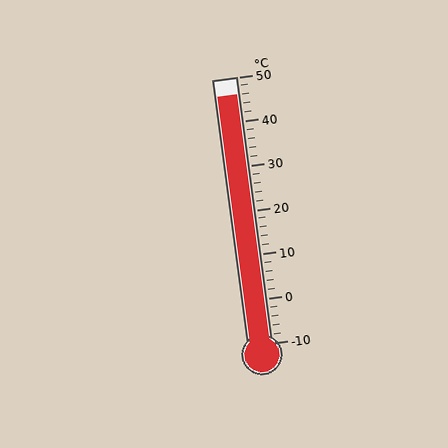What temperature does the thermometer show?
The thermometer shows approximately 46°C.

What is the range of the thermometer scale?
The thermometer scale ranges from -10°C to 50°C.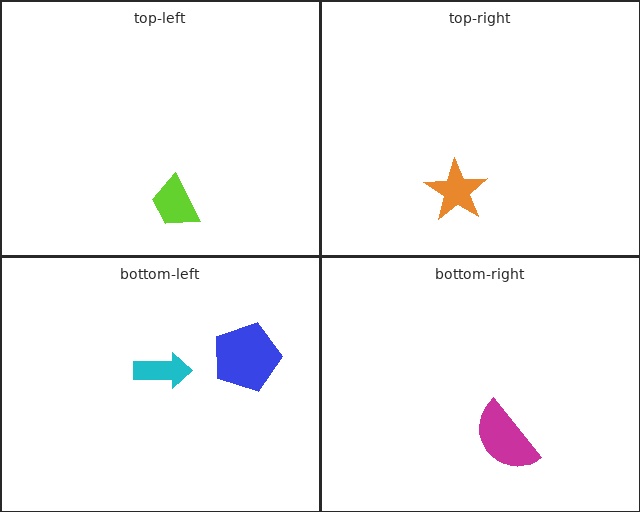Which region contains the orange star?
The top-right region.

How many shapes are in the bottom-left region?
2.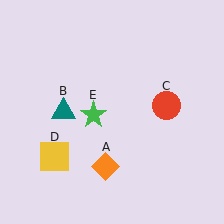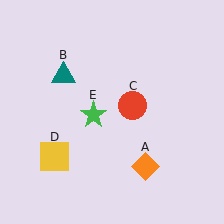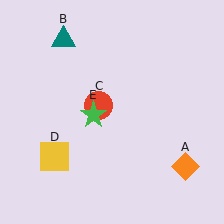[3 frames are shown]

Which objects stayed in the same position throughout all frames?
Yellow square (object D) and green star (object E) remained stationary.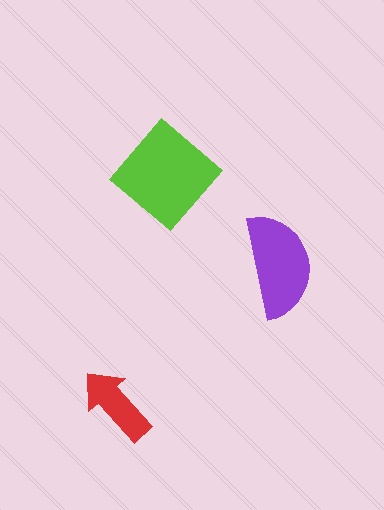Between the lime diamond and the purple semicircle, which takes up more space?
The lime diamond.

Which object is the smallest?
The red arrow.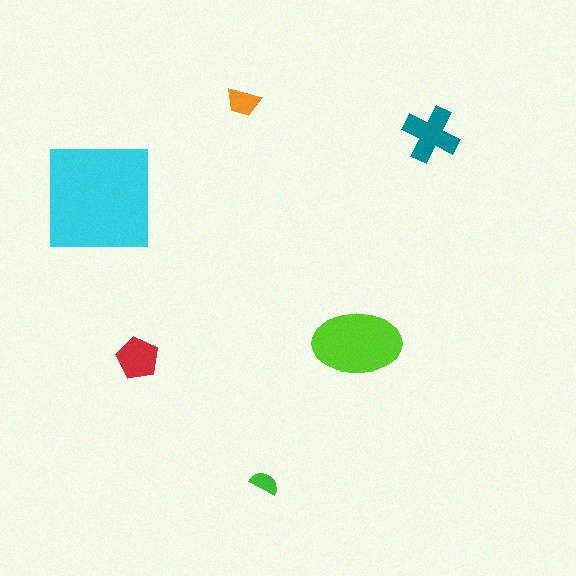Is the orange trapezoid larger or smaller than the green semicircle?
Larger.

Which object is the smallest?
The green semicircle.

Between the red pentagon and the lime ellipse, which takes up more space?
The lime ellipse.